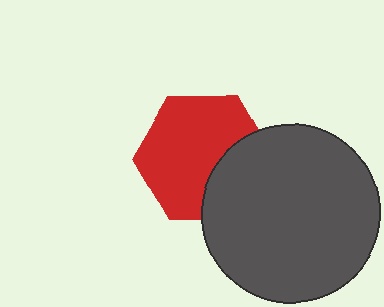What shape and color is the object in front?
The object in front is a dark gray circle.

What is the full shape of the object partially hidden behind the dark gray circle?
The partially hidden object is a red hexagon.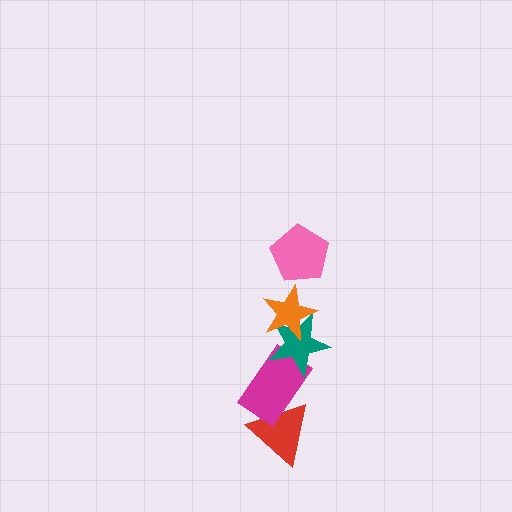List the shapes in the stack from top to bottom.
From top to bottom: the pink pentagon, the orange star, the teal star, the magenta rectangle, the red triangle.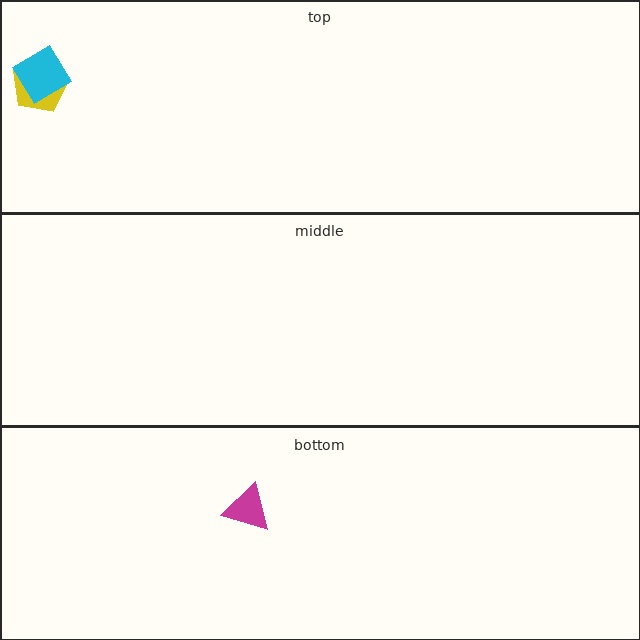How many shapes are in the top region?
2.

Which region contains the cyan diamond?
The top region.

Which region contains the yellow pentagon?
The top region.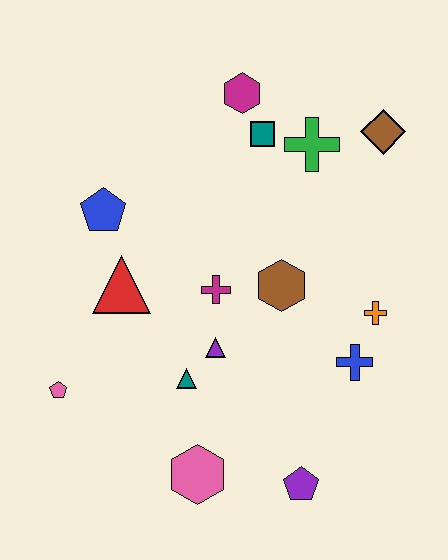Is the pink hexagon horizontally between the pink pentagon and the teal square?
Yes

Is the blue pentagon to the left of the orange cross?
Yes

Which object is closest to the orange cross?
The blue cross is closest to the orange cross.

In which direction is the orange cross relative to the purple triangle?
The orange cross is to the right of the purple triangle.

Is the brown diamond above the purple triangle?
Yes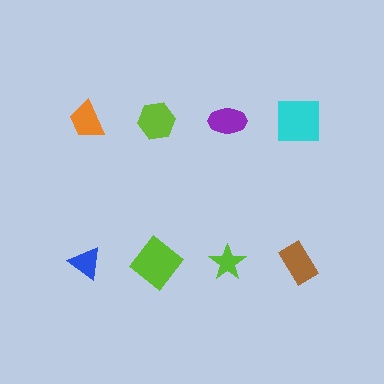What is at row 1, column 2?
A lime hexagon.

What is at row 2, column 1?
A blue triangle.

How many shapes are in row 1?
4 shapes.